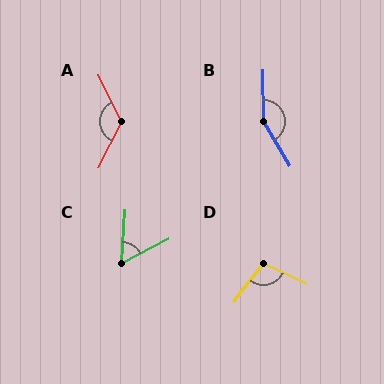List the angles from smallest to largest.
C (59°), D (102°), A (127°), B (150°).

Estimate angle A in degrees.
Approximately 127 degrees.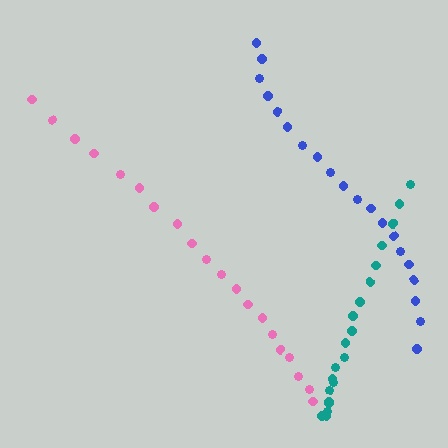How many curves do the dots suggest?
There are 3 distinct paths.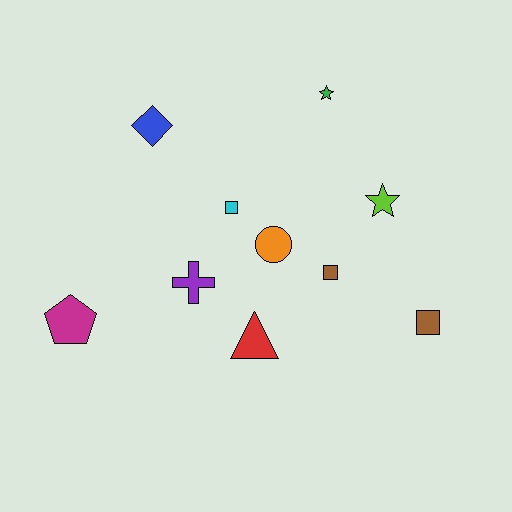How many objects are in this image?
There are 10 objects.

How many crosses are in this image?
There is 1 cross.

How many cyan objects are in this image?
There is 1 cyan object.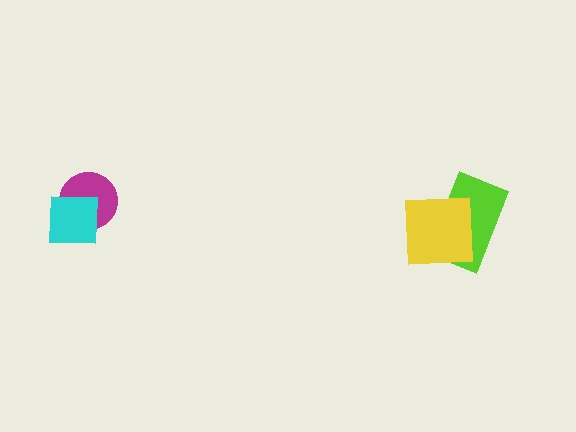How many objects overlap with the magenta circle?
1 object overlaps with the magenta circle.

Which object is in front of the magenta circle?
The cyan square is in front of the magenta circle.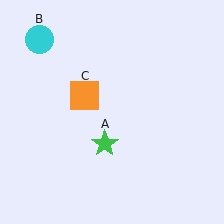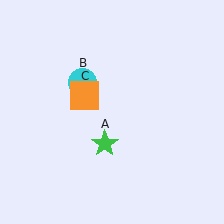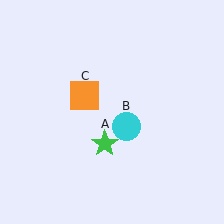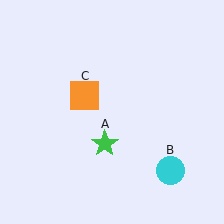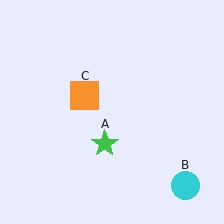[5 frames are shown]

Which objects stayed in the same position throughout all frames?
Green star (object A) and orange square (object C) remained stationary.